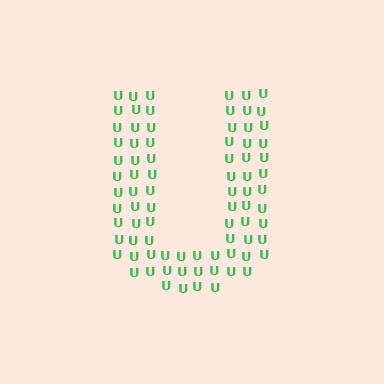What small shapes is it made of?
It is made of small letter U's.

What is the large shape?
The large shape is the letter U.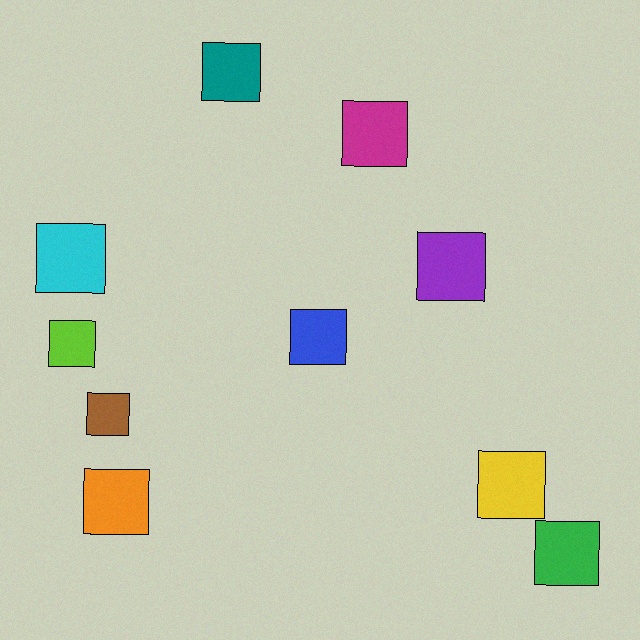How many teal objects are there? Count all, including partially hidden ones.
There is 1 teal object.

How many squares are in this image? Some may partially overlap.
There are 10 squares.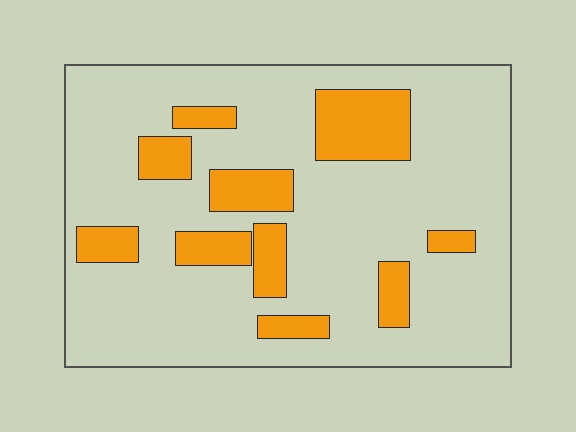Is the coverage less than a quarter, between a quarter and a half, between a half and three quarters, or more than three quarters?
Less than a quarter.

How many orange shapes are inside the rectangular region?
10.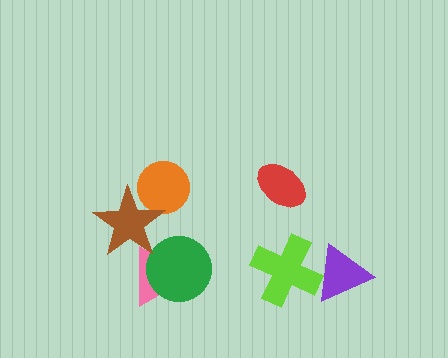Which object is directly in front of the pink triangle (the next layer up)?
The green circle is directly in front of the pink triangle.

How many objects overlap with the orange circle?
1 object overlaps with the orange circle.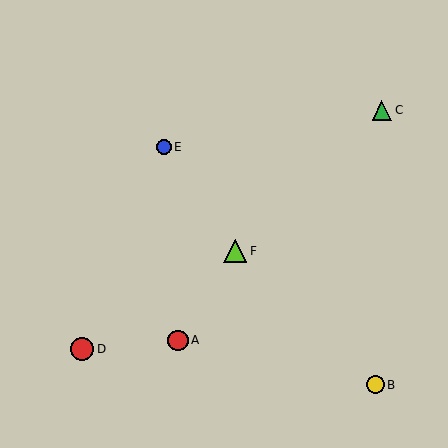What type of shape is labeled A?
Shape A is a red circle.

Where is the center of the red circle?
The center of the red circle is at (82, 349).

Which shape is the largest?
The lime triangle (labeled F) is the largest.